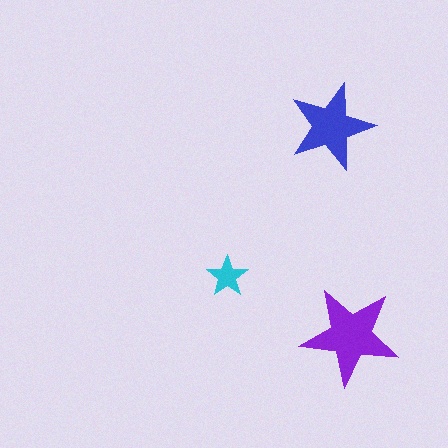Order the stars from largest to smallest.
the purple one, the blue one, the cyan one.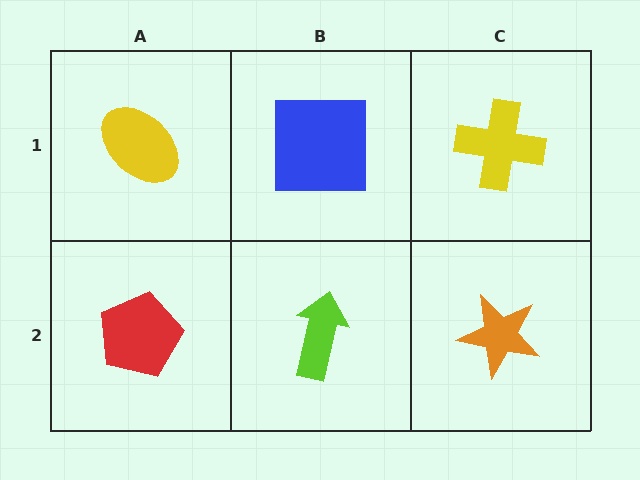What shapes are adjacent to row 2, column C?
A yellow cross (row 1, column C), a lime arrow (row 2, column B).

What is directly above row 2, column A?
A yellow ellipse.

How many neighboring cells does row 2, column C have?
2.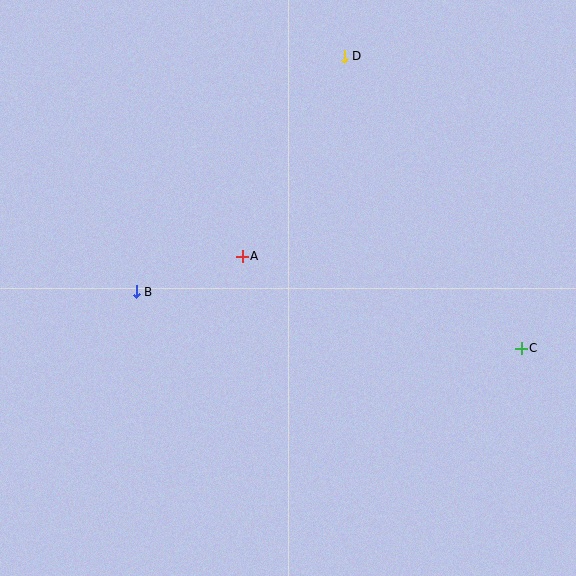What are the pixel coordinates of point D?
Point D is at (344, 56).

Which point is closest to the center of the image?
Point A at (242, 256) is closest to the center.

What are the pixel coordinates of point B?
Point B is at (136, 292).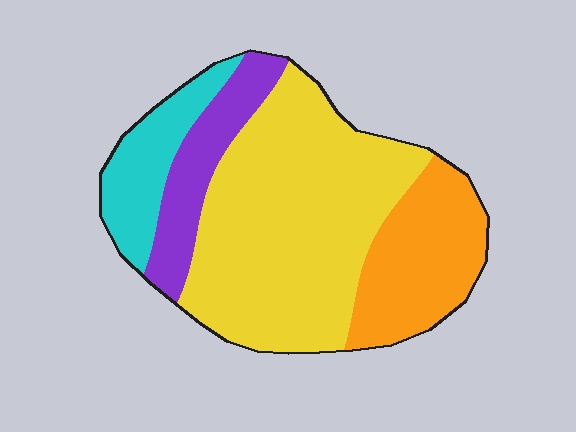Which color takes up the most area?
Yellow, at roughly 50%.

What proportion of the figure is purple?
Purple covers 13% of the figure.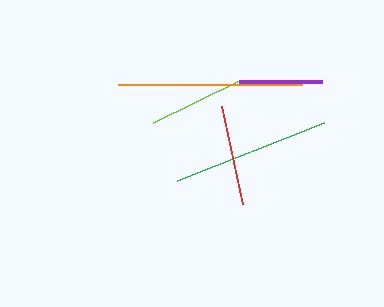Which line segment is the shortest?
The purple line is the shortest at approximately 83 pixels.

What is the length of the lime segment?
The lime segment is approximately 95 pixels long.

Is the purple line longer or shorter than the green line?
The green line is longer than the purple line.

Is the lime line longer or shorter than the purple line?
The lime line is longer than the purple line.